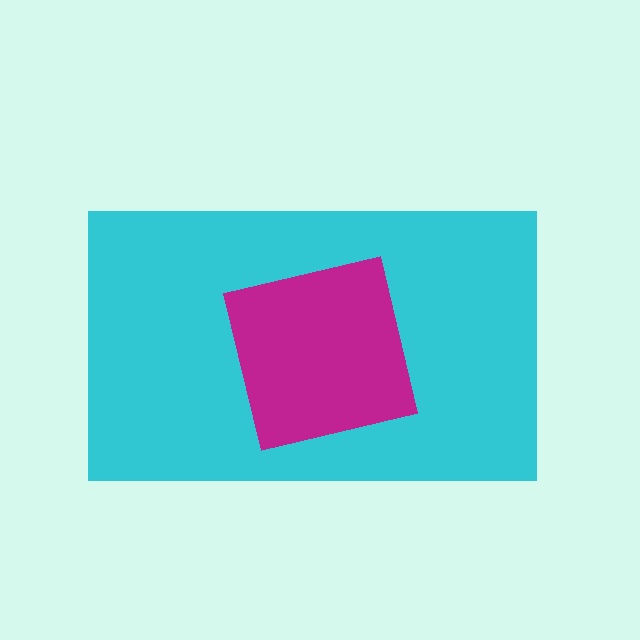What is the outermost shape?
The cyan rectangle.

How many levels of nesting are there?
2.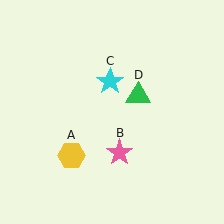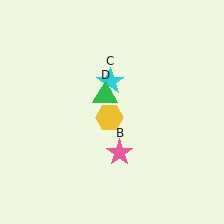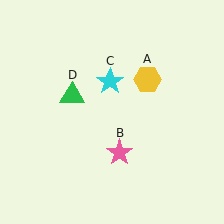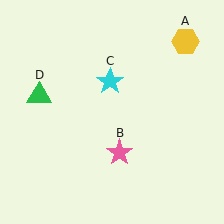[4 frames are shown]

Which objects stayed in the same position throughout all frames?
Pink star (object B) and cyan star (object C) remained stationary.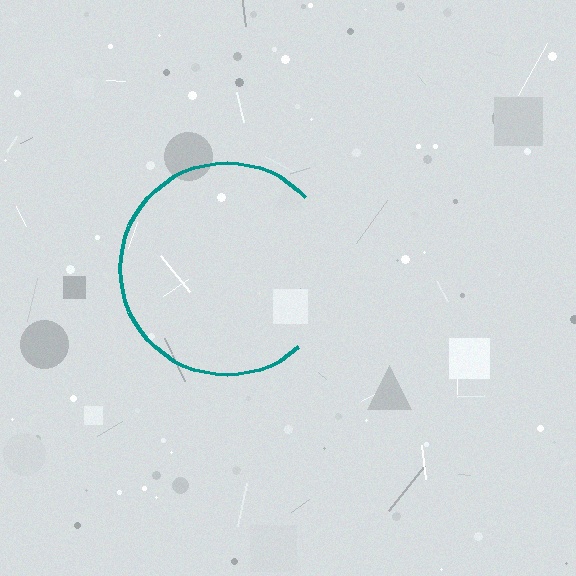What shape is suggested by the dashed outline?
The dashed outline suggests a circle.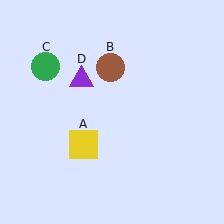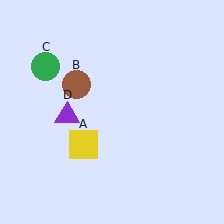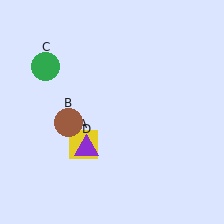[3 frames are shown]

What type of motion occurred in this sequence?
The brown circle (object B), purple triangle (object D) rotated counterclockwise around the center of the scene.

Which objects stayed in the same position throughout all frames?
Yellow square (object A) and green circle (object C) remained stationary.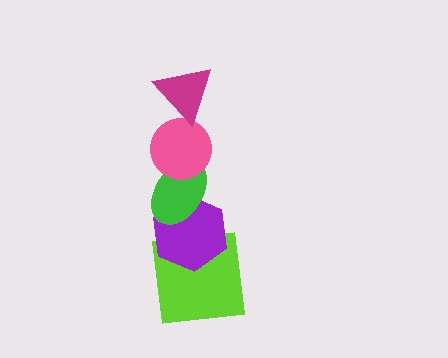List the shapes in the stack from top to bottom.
From top to bottom: the magenta triangle, the pink circle, the green ellipse, the purple hexagon, the lime square.